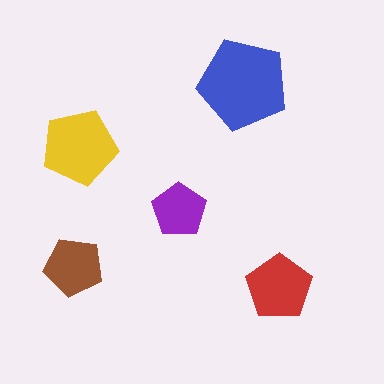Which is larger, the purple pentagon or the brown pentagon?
The brown one.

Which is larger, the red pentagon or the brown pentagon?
The red one.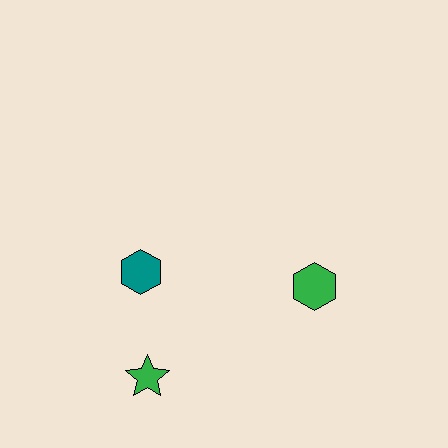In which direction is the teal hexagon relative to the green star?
The teal hexagon is above the green star.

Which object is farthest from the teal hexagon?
The green hexagon is farthest from the teal hexagon.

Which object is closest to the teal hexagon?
The green star is closest to the teal hexagon.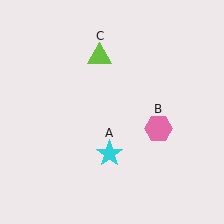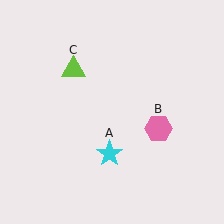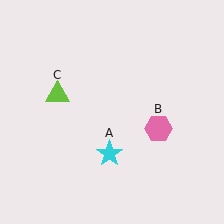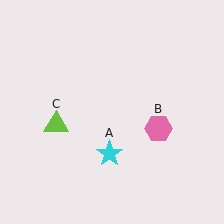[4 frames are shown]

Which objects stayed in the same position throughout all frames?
Cyan star (object A) and pink hexagon (object B) remained stationary.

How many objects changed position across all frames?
1 object changed position: lime triangle (object C).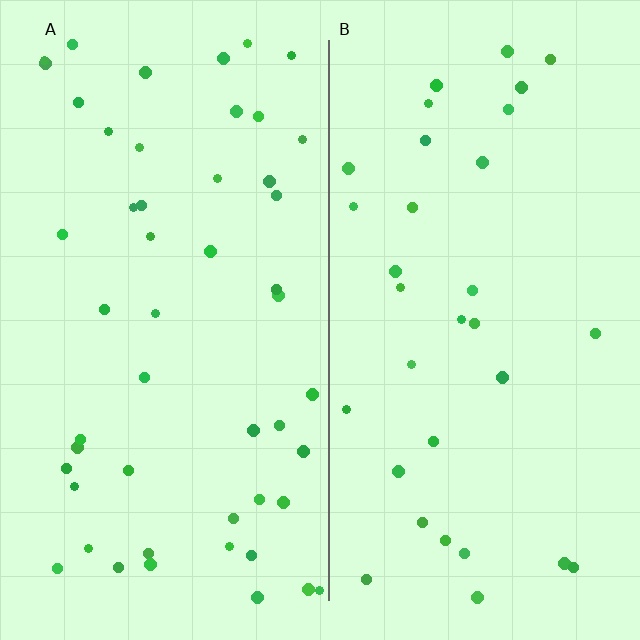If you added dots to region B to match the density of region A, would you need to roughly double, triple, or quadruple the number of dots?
Approximately double.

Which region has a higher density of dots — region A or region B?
A (the left).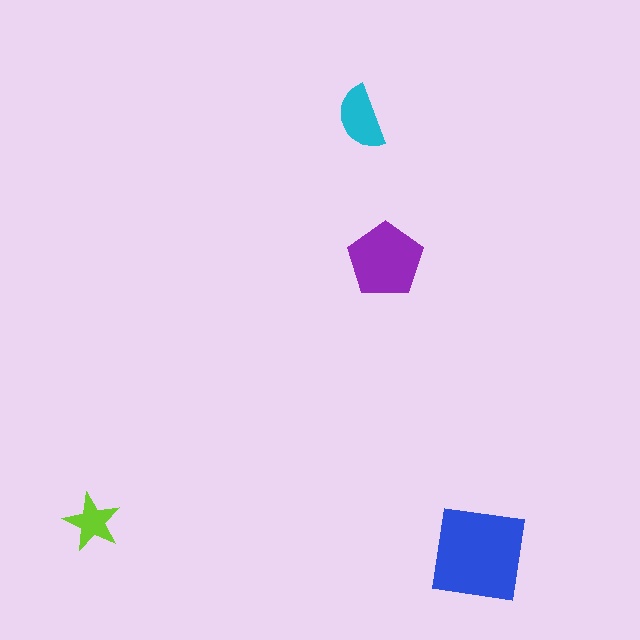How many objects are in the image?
There are 4 objects in the image.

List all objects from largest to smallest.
The blue square, the purple pentagon, the cyan semicircle, the lime star.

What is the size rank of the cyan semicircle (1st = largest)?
3rd.